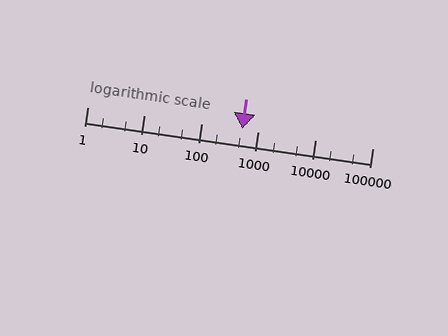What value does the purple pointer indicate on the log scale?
The pointer indicates approximately 530.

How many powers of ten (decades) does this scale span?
The scale spans 5 decades, from 1 to 100000.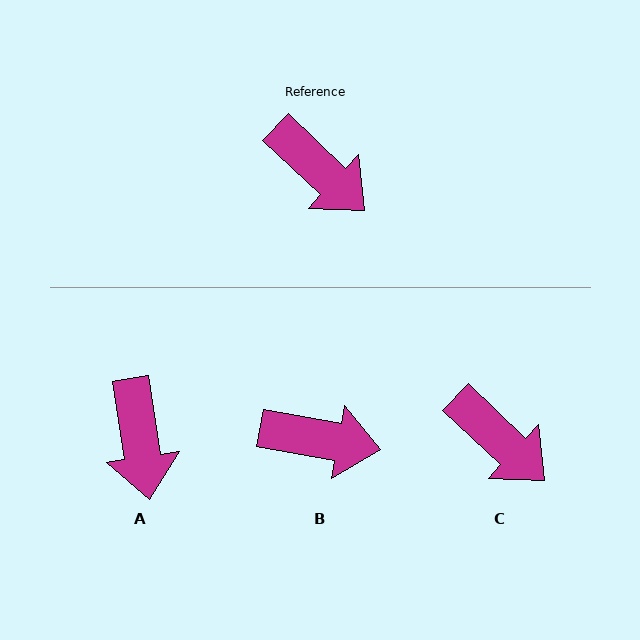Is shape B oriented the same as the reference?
No, it is off by about 33 degrees.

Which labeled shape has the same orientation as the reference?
C.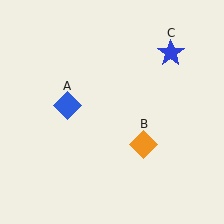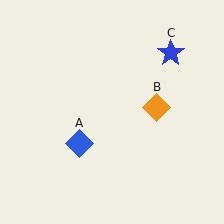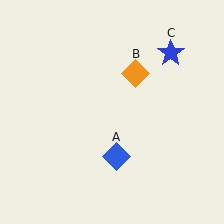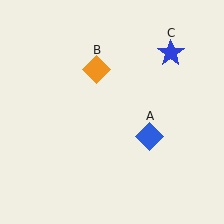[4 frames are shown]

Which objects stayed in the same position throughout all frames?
Blue star (object C) remained stationary.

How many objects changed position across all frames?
2 objects changed position: blue diamond (object A), orange diamond (object B).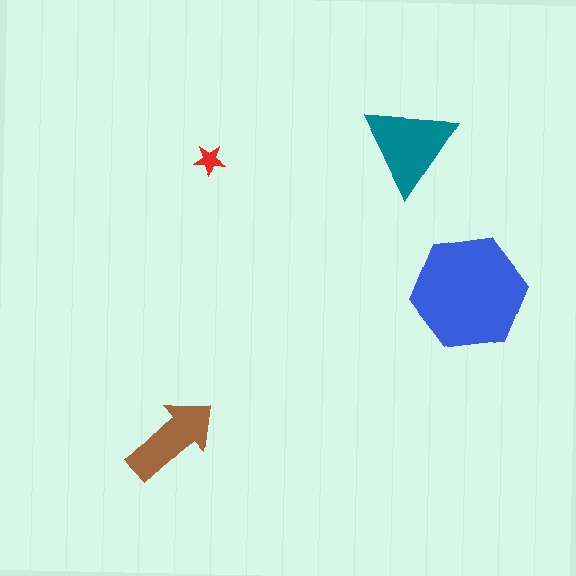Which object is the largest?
The blue hexagon.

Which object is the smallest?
The red star.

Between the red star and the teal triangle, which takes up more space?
The teal triangle.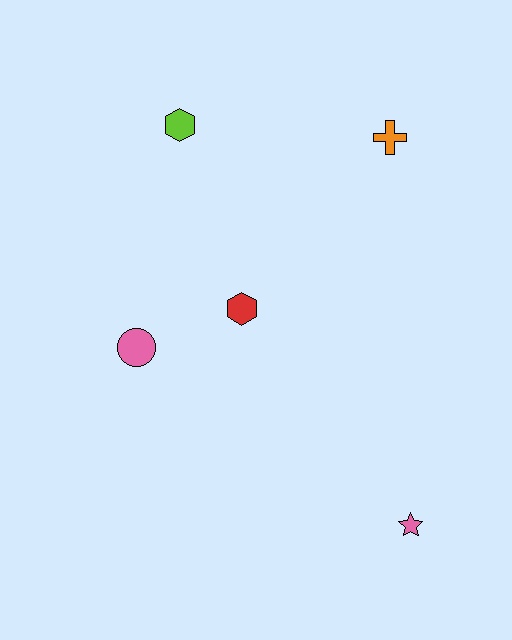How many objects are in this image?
There are 5 objects.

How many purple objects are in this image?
There are no purple objects.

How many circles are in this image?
There is 1 circle.